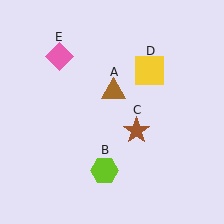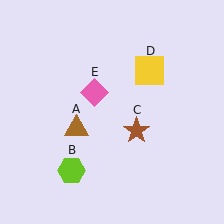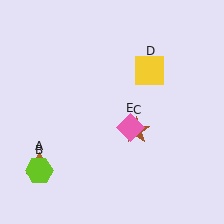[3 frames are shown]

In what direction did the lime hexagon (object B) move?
The lime hexagon (object B) moved left.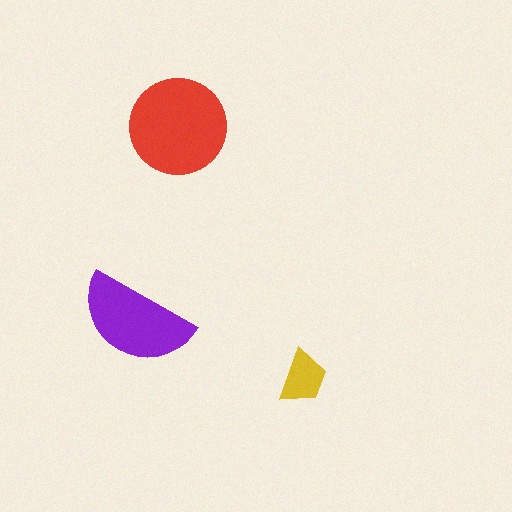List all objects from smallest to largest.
The yellow trapezoid, the purple semicircle, the red circle.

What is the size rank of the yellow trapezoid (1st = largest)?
3rd.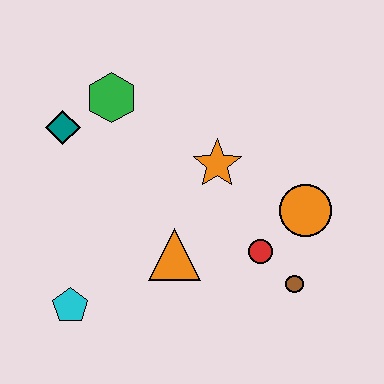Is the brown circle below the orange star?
Yes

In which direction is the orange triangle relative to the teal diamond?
The orange triangle is below the teal diamond.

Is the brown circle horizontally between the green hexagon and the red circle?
No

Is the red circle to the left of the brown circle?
Yes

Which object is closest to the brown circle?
The red circle is closest to the brown circle.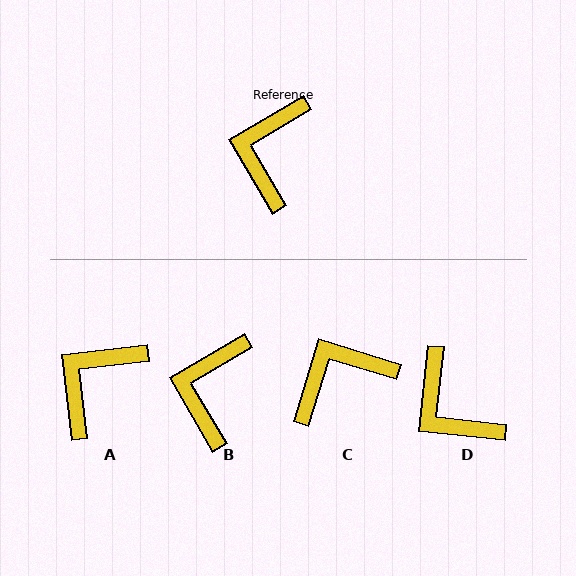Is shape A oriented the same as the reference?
No, it is off by about 24 degrees.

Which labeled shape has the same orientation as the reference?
B.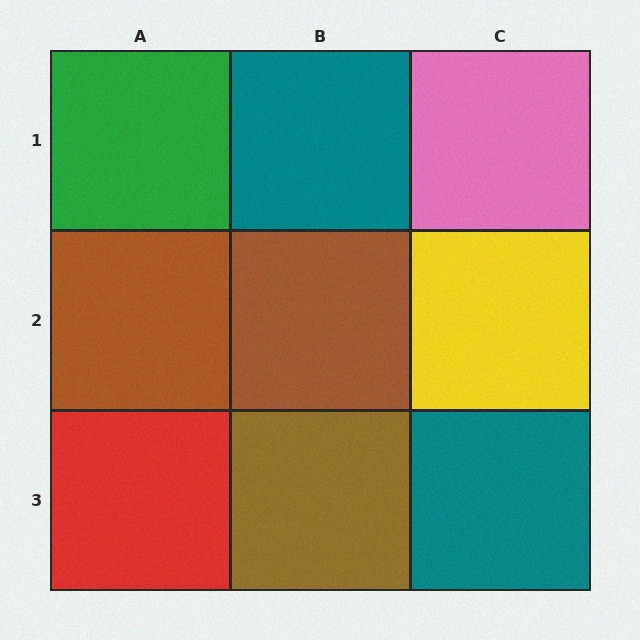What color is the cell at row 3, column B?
Brown.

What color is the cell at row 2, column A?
Brown.